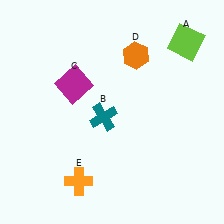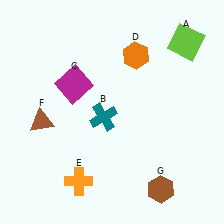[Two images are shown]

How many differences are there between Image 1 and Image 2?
There are 2 differences between the two images.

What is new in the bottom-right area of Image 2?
A brown hexagon (G) was added in the bottom-right area of Image 2.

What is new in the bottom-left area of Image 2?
A brown triangle (F) was added in the bottom-left area of Image 2.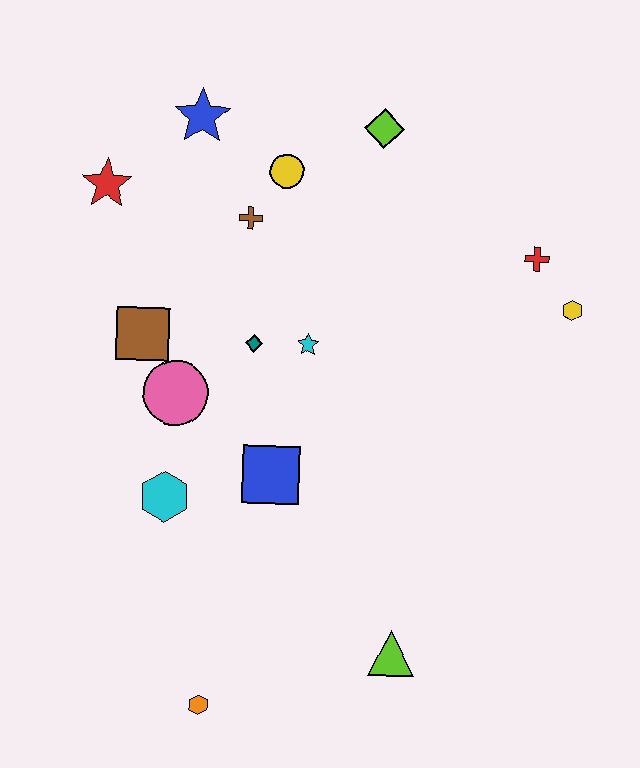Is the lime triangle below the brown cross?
Yes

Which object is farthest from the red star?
The lime triangle is farthest from the red star.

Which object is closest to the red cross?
The yellow hexagon is closest to the red cross.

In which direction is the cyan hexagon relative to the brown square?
The cyan hexagon is below the brown square.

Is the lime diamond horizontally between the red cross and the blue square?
Yes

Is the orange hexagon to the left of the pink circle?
No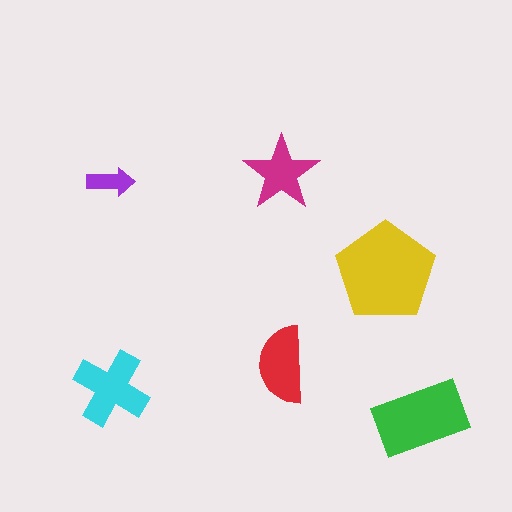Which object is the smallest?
The purple arrow.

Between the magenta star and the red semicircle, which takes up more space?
The red semicircle.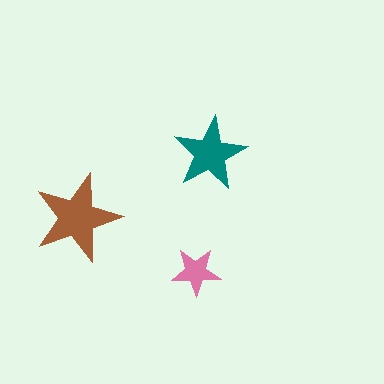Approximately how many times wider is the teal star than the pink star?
About 1.5 times wider.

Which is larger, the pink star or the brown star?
The brown one.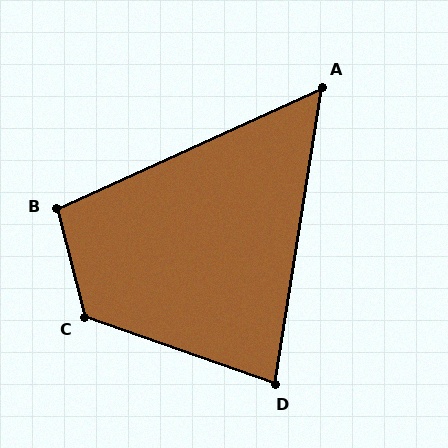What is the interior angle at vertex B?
Approximately 100 degrees (obtuse).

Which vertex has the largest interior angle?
C, at approximately 124 degrees.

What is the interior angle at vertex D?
Approximately 80 degrees (acute).